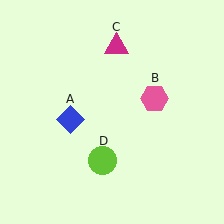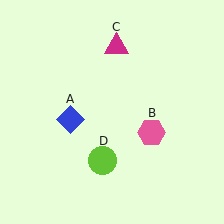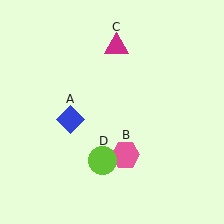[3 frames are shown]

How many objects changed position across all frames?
1 object changed position: pink hexagon (object B).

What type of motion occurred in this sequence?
The pink hexagon (object B) rotated clockwise around the center of the scene.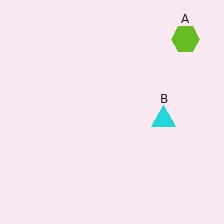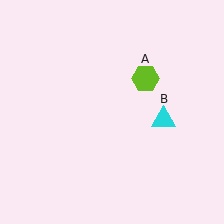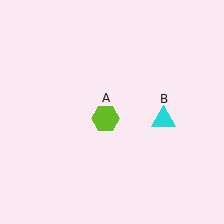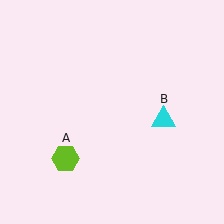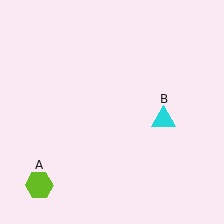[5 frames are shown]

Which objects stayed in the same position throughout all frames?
Cyan triangle (object B) remained stationary.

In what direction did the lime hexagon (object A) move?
The lime hexagon (object A) moved down and to the left.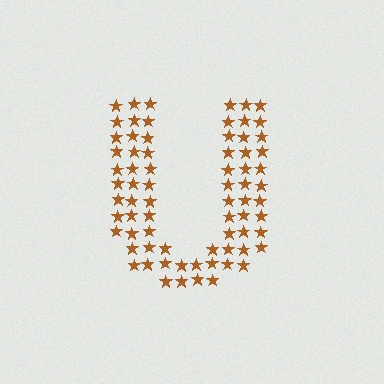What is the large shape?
The large shape is the letter U.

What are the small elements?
The small elements are stars.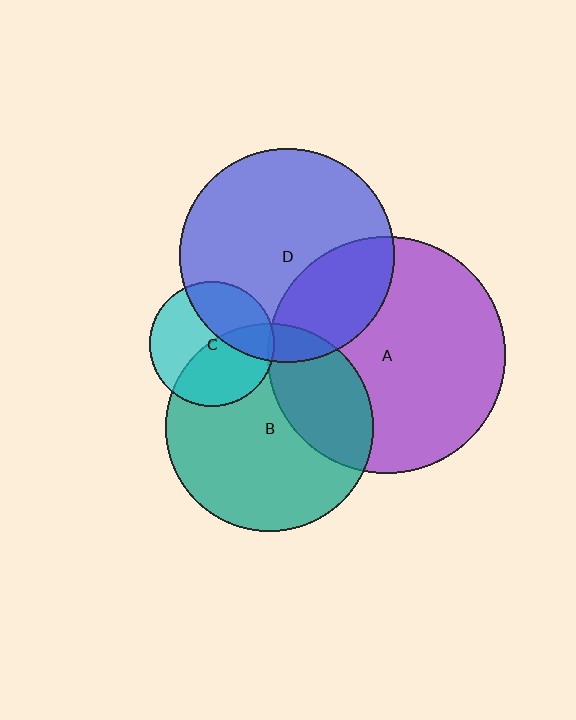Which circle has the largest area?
Circle A (purple).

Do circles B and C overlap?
Yes.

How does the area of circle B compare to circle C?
Approximately 2.8 times.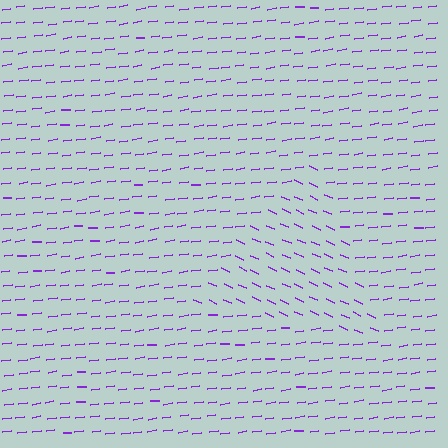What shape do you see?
I see a triangle.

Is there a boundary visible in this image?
Yes, there is a texture boundary formed by a change in line orientation.